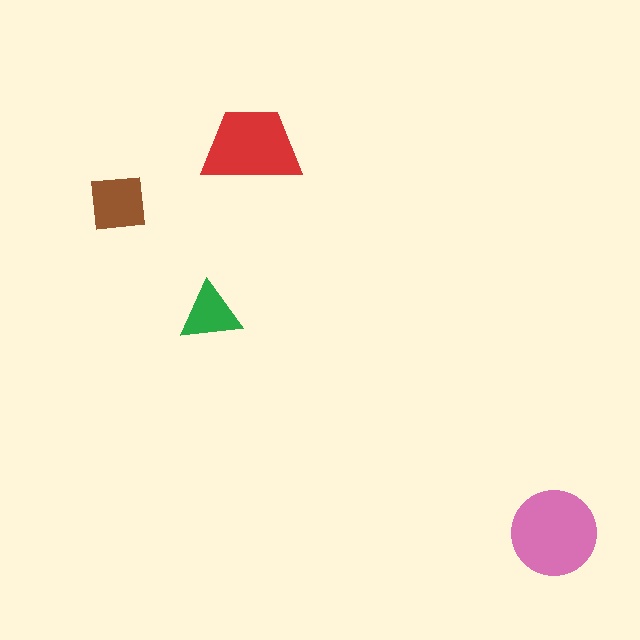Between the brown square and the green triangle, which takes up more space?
The brown square.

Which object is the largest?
The pink circle.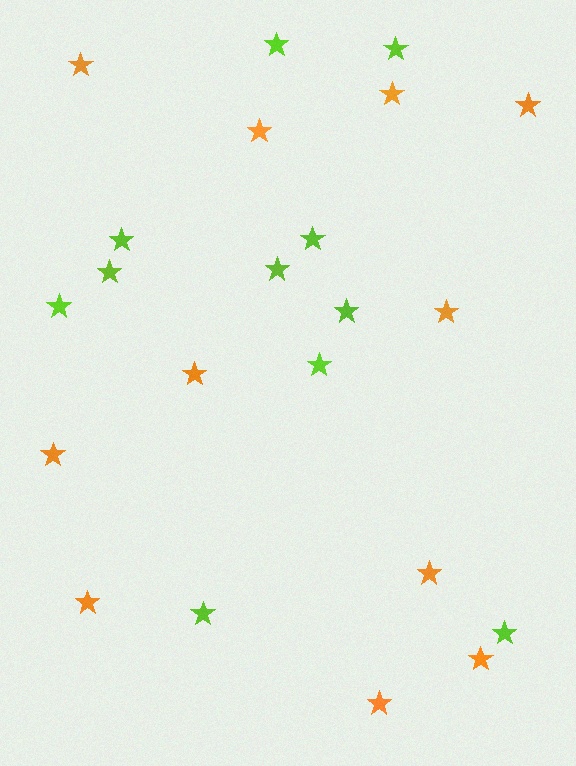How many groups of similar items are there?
There are 2 groups: one group of orange stars (11) and one group of lime stars (11).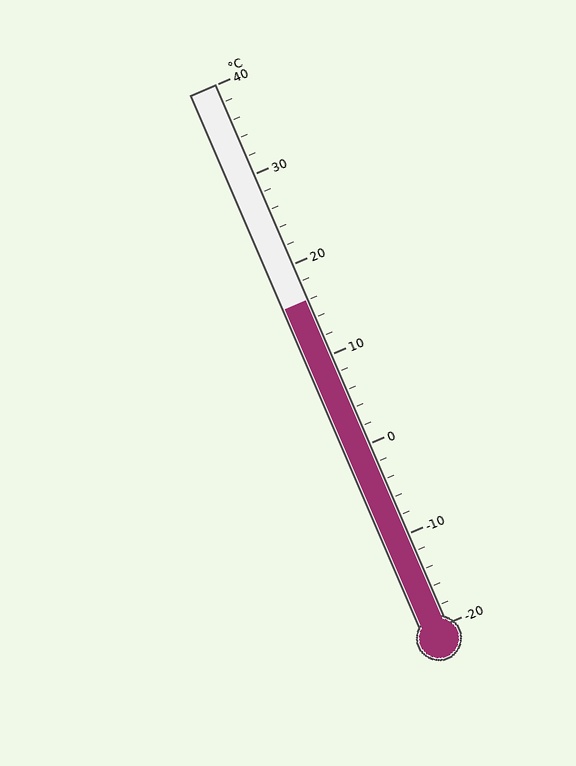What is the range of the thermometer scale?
The thermometer scale ranges from -20°C to 40°C.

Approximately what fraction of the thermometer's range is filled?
The thermometer is filled to approximately 60% of its range.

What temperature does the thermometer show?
The thermometer shows approximately 16°C.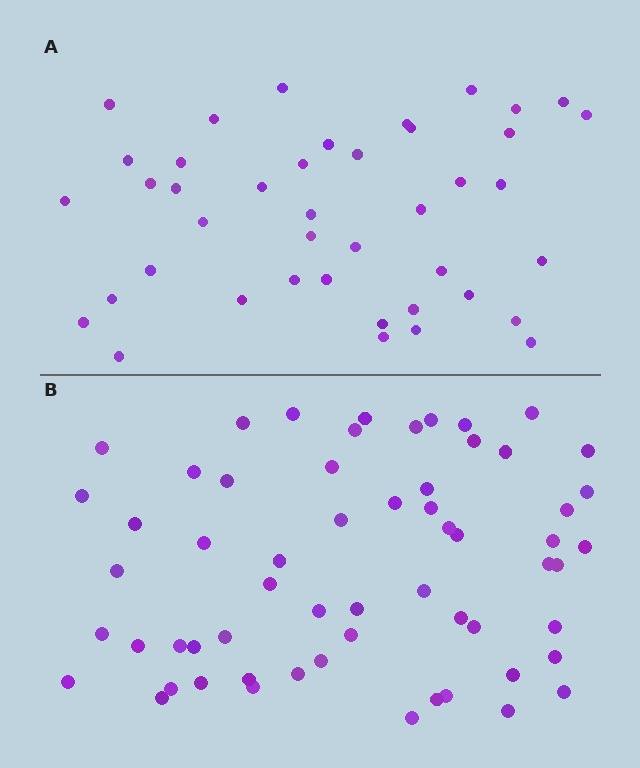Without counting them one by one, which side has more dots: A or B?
Region B (the bottom region) has more dots.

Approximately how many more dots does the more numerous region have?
Region B has approximately 20 more dots than region A.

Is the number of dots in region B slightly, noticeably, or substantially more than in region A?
Region B has noticeably more, but not dramatically so. The ratio is roughly 1.4 to 1.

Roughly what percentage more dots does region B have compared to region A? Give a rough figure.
About 45% more.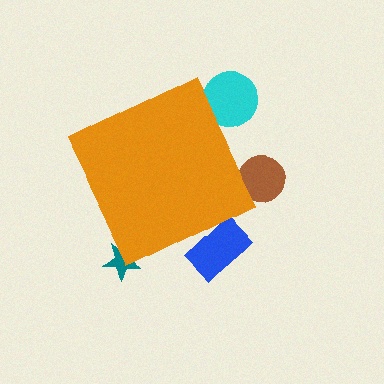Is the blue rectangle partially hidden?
Yes, the blue rectangle is partially hidden behind the orange diamond.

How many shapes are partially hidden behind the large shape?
4 shapes are partially hidden.